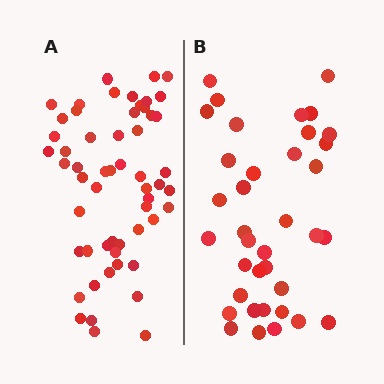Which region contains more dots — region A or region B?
Region A (the left region) has more dots.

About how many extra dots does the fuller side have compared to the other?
Region A has approximately 20 more dots than region B.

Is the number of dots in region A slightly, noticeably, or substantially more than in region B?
Region A has substantially more. The ratio is roughly 1.5 to 1.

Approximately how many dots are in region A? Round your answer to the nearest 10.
About 60 dots. (The exact count is 56, which rounds to 60.)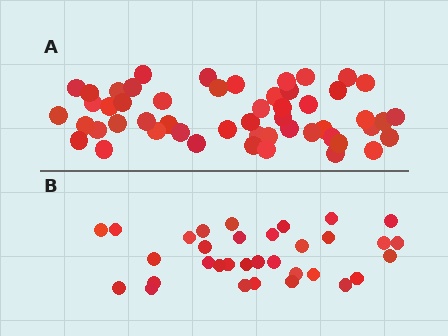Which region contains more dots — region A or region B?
Region A (the top region) has more dots.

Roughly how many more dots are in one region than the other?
Region A has approximately 20 more dots than region B.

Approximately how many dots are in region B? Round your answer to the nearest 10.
About 30 dots. (The exact count is 33, which rounds to 30.)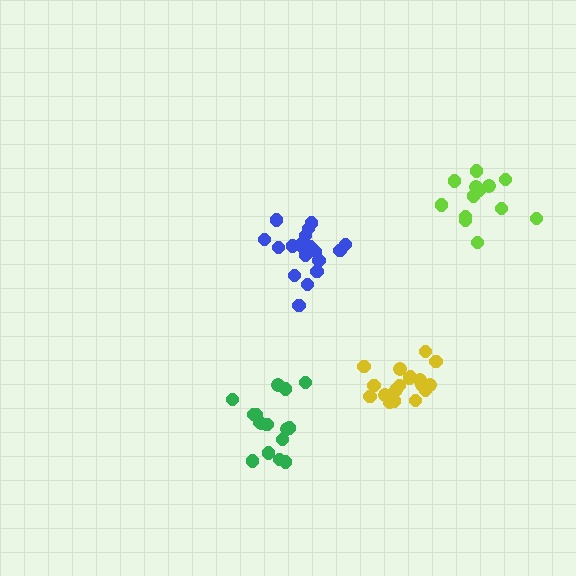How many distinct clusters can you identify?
There are 4 distinct clusters.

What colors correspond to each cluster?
The clusters are colored: blue, yellow, green, lime.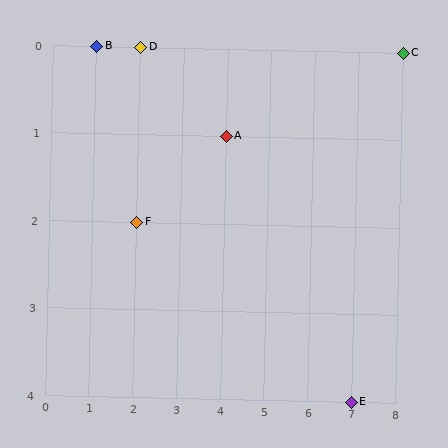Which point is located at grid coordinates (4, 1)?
Point A is at (4, 1).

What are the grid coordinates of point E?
Point E is at grid coordinates (7, 4).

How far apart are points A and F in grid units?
Points A and F are 2 columns and 1 row apart (about 2.2 grid units diagonally).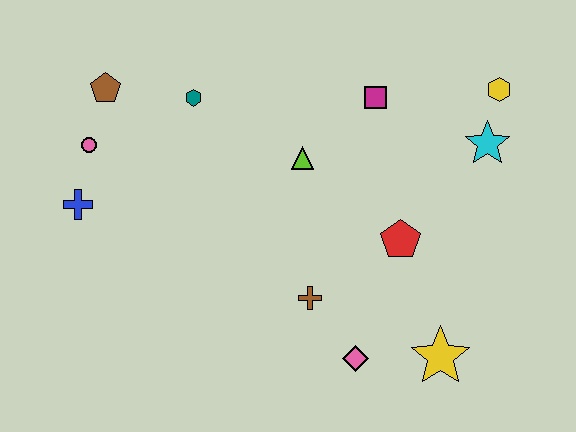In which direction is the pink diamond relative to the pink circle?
The pink diamond is to the right of the pink circle.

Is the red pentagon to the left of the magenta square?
No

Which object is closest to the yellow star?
The pink diamond is closest to the yellow star.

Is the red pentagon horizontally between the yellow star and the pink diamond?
Yes